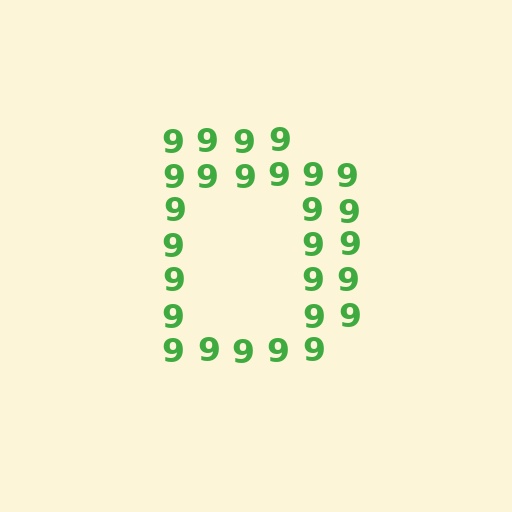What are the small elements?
The small elements are digit 9's.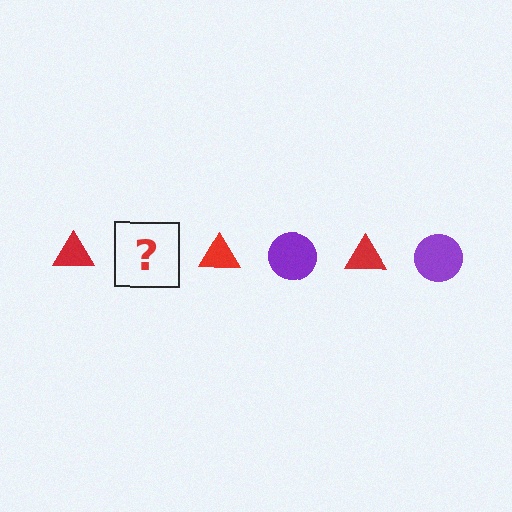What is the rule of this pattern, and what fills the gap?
The rule is that the pattern alternates between red triangle and purple circle. The gap should be filled with a purple circle.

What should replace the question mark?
The question mark should be replaced with a purple circle.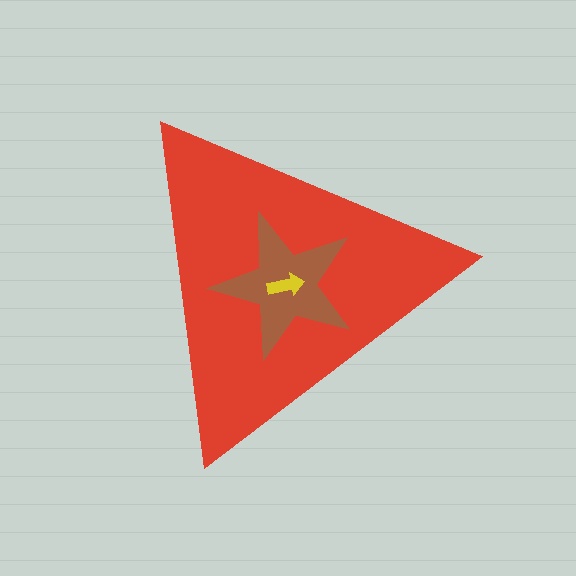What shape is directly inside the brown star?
The yellow arrow.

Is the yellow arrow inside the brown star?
Yes.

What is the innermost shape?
The yellow arrow.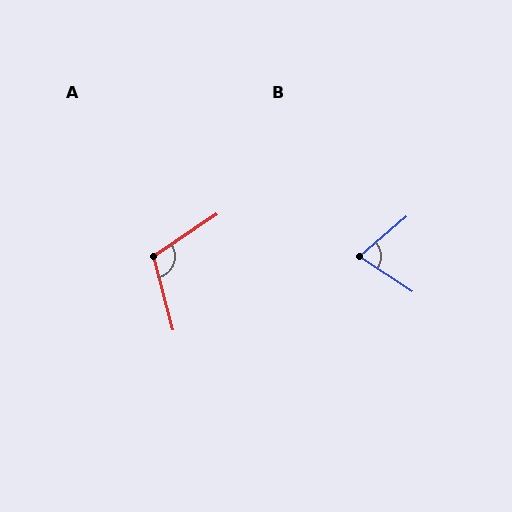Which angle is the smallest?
B, at approximately 74 degrees.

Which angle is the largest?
A, at approximately 109 degrees.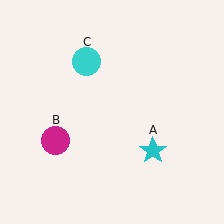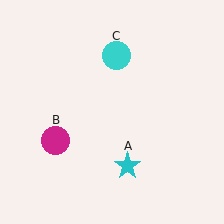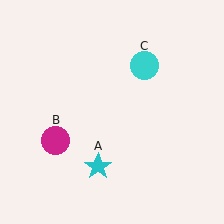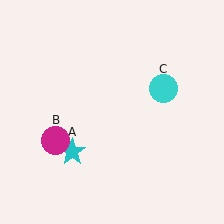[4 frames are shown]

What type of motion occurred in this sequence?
The cyan star (object A), cyan circle (object C) rotated clockwise around the center of the scene.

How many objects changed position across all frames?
2 objects changed position: cyan star (object A), cyan circle (object C).